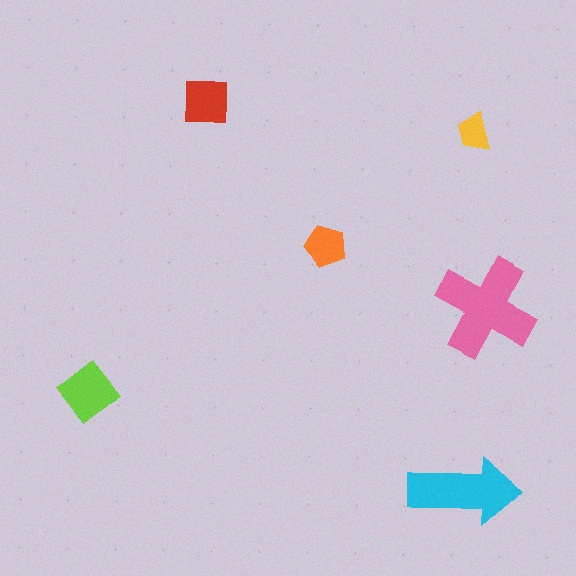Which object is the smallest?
The yellow trapezoid.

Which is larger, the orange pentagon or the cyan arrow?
The cyan arrow.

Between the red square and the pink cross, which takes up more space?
The pink cross.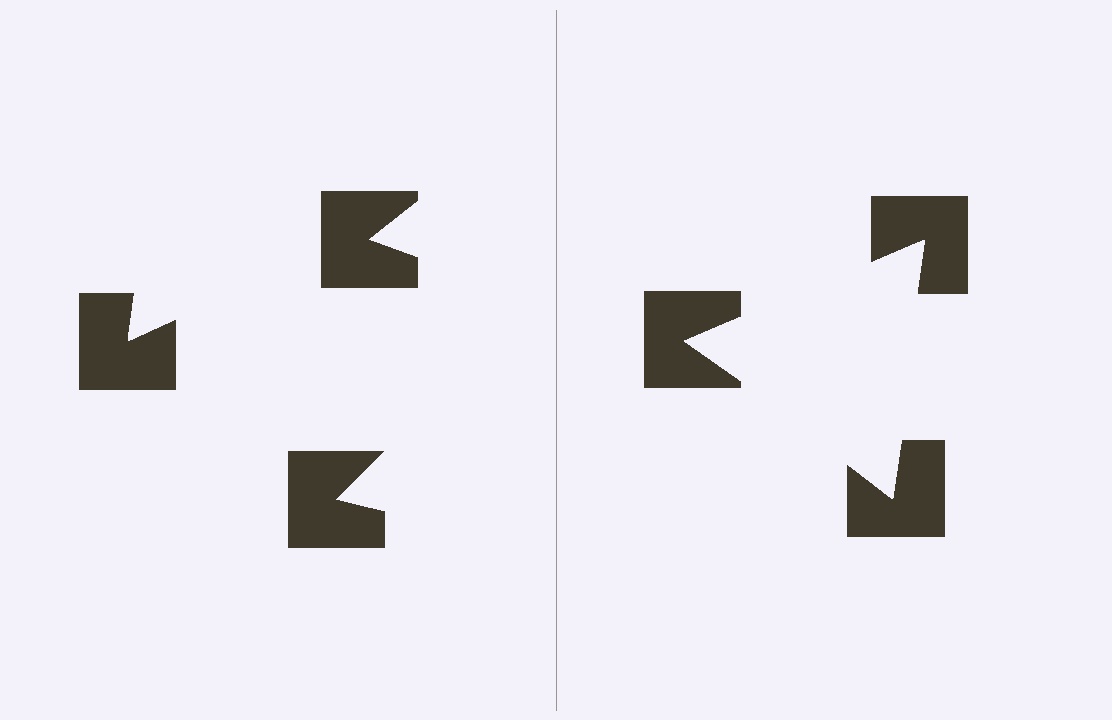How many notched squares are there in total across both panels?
6 — 3 on each side.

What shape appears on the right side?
An illusory triangle.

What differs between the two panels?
The notched squares are positioned identically on both sides; only the wedge orientations differ. On the right they align to a triangle; on the left they are misaligned.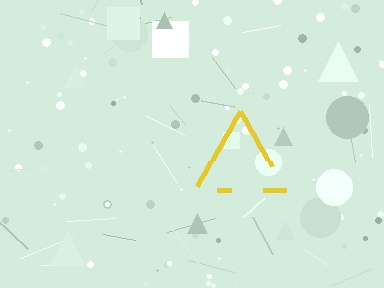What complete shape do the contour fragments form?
The contour fragments form a triangle.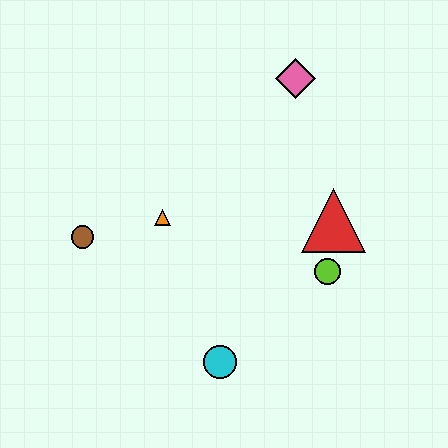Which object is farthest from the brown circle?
The pink diamond is farthest from the brown circle.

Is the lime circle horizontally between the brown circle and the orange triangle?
No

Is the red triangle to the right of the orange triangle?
Yes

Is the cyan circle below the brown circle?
Yes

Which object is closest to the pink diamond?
The red triangle is closest to the pink diamond.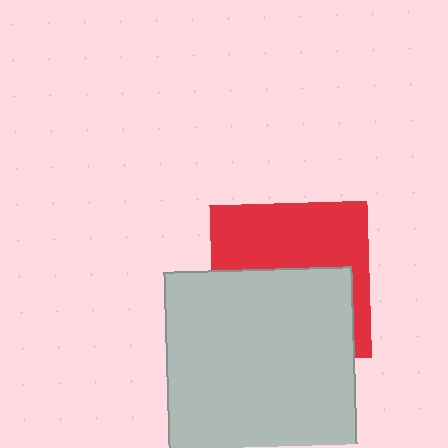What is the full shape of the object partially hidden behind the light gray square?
The partially hidden object is a red square.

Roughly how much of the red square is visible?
About half of it is visible (roughly 47%).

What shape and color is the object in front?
The object in front is a light gray square.